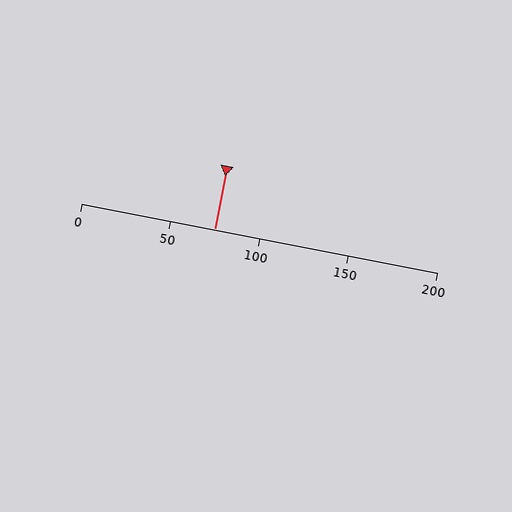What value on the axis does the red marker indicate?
The marker indicates approximately 75.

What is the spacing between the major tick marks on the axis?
The major ticks are spaced 50 apart.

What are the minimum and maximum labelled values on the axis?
The axis runs from 0 to 200.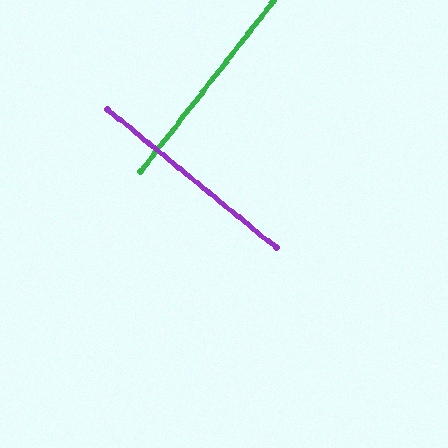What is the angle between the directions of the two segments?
Approximately 89 degrees.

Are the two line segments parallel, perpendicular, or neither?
Perpendicular — they meet at approximately 89°.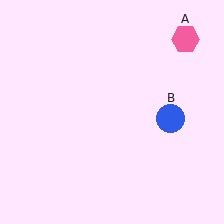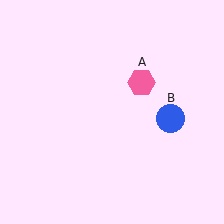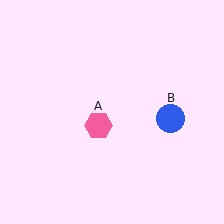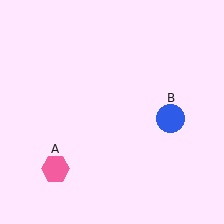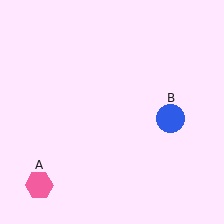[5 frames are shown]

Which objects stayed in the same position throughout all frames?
Blue circle (object B) remained stationary.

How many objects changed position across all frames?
1 object changed position: pink hexagon (object A).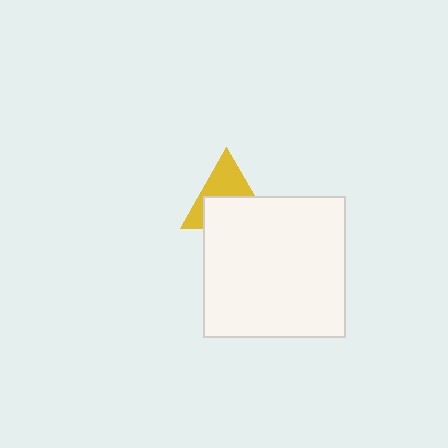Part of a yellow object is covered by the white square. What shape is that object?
It is a triangle.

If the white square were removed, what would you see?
You would see the complete yellow triangle.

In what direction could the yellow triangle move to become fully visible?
The yellow triangle could move up. That would shift it out from behind the white square entirely.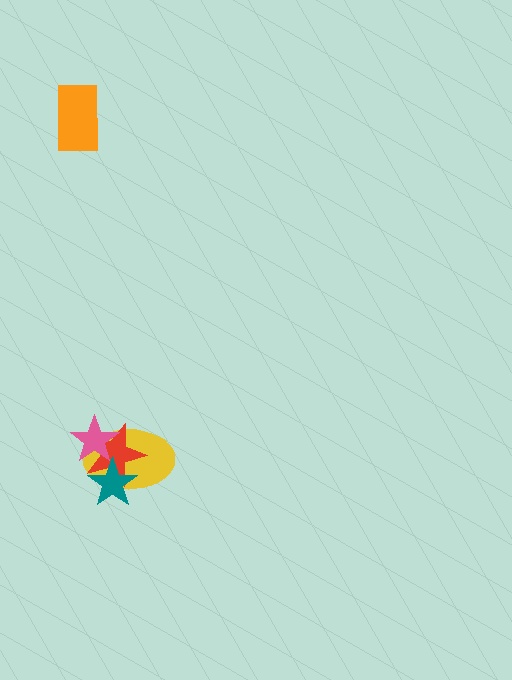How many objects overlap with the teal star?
3 objects overlap with the teal star.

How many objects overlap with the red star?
3 objects overlap with the red star.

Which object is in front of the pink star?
The teal star is in front of the pink star.